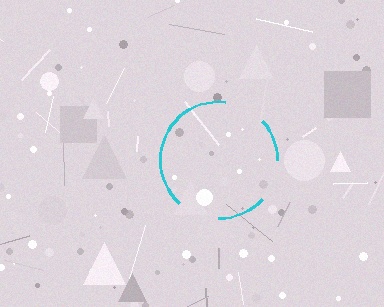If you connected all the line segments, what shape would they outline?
They would outline a circle.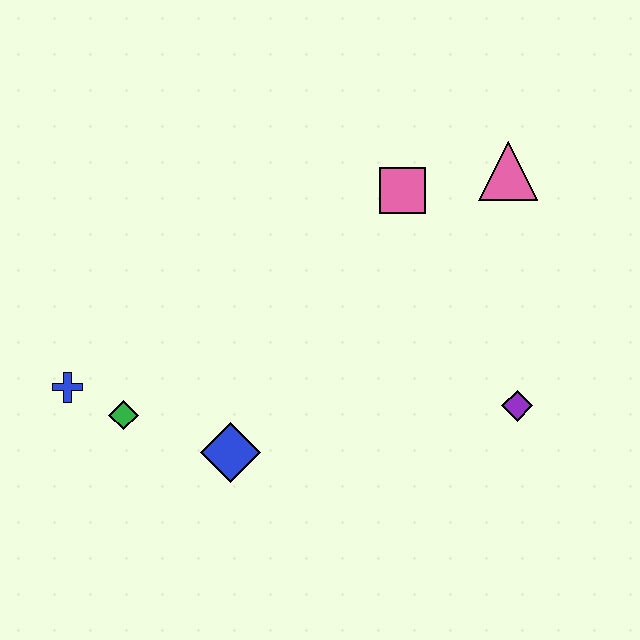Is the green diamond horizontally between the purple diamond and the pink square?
No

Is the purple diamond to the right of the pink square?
Yes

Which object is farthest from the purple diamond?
The blue cross is farthest from the purple diamond.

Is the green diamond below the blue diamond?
No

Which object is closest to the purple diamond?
The pink triangle is closest to the purple diamond.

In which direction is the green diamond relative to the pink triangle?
The green diamond is to the left of the pink triangle.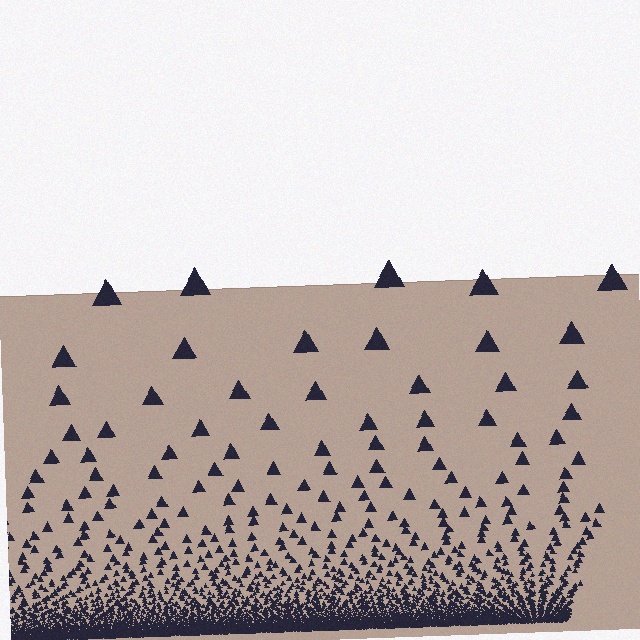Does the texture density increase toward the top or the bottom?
Density increases toward the bottom.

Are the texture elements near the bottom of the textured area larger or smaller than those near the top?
Smaller. The gradient is inverted — elements near the bottom are smaller and denser.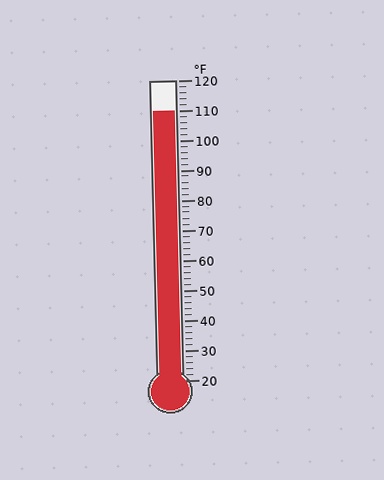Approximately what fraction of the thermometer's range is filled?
The thermometer is filled to approximately 90% of its range.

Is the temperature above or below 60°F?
The temperature is above 60°F.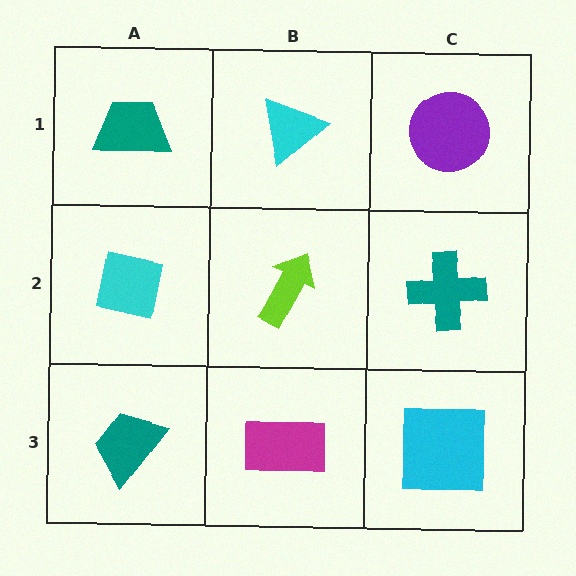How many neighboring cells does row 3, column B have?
3.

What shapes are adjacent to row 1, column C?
A teal cross (row 2, column C), a cyan triangle (row 1, column B).